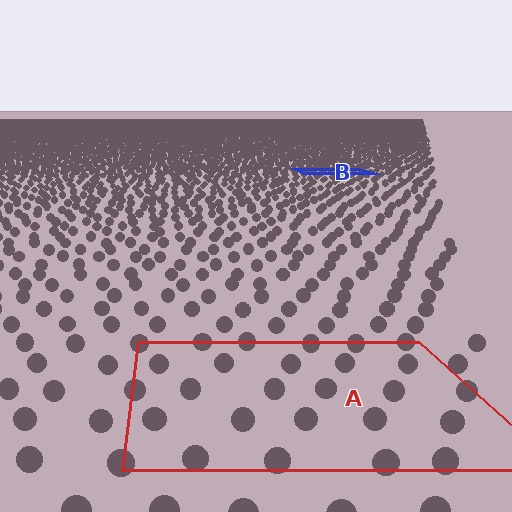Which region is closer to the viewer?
Region A is closer. The texture elements there are larger and more spread out.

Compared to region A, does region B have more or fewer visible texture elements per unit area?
Region B has more texture elements per unit area — they are packed more densely because it is farther away.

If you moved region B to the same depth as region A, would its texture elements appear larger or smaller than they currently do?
They would appear larger. At a closer depth, the same texture elements are projected at a bigger on-screen size.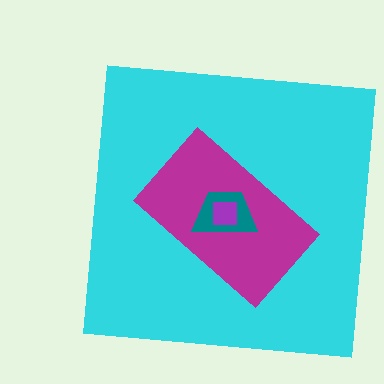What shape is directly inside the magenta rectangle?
The teal trapezoid.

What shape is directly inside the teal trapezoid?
The purple square.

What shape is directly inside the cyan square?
The magenta rectangle.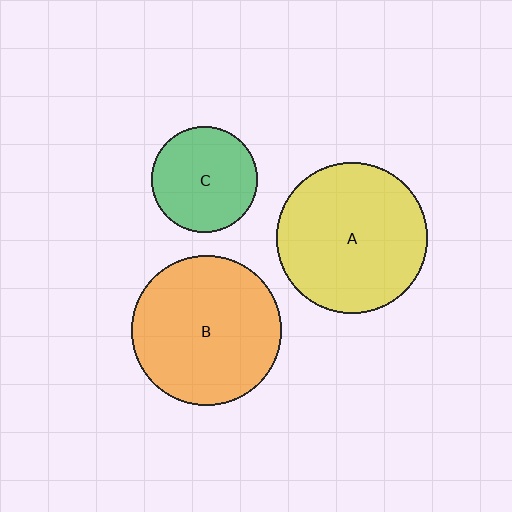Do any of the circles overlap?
No, none of the circles overlap.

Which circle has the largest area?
Circle A (yellow).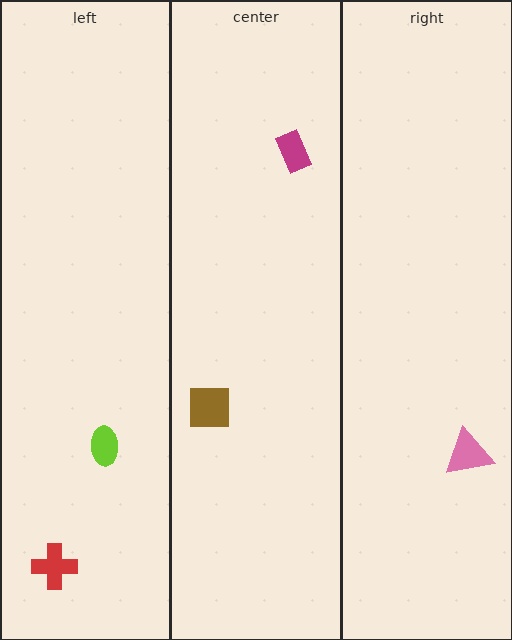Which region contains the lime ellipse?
The left region.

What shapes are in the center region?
The brown square, the magenta rectangle.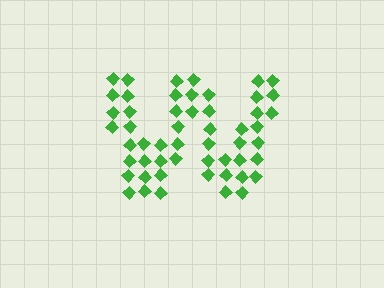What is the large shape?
The large shape is the letter W.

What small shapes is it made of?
It is made of small diamonds.